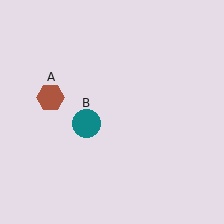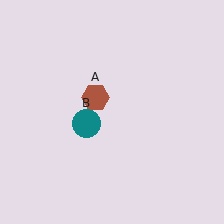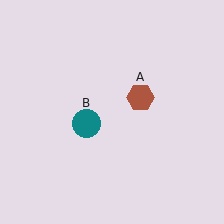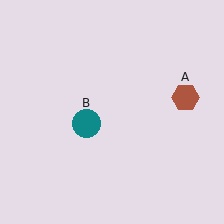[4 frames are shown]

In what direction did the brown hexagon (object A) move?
The brown hexagon (object A) moved right.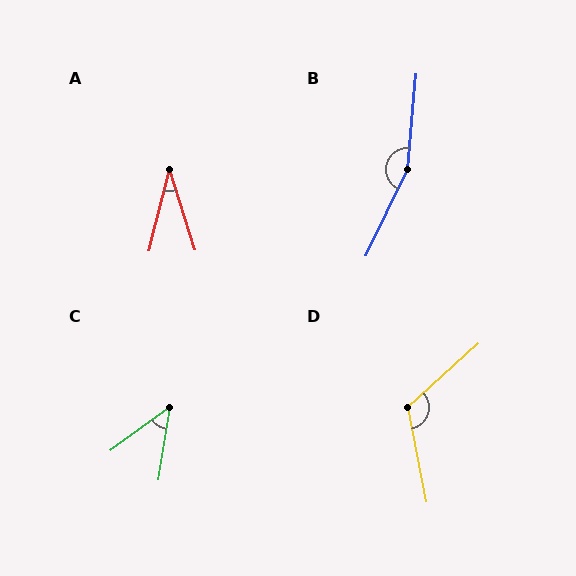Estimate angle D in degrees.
Approximately 121 degrees.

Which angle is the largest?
B, at approximately 160 degrees.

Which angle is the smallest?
A, at approximately 31 degrees.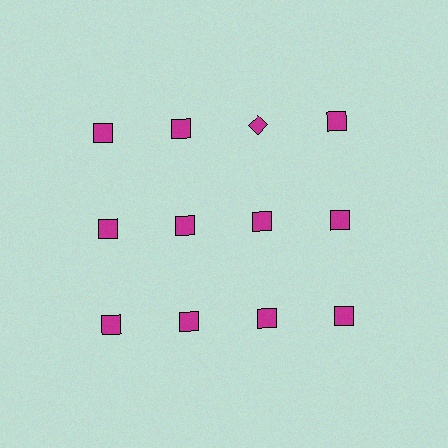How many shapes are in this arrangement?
There are 12 shapes arranged in a grid pattern.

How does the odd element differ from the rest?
It has a different shape: diamond instead of square.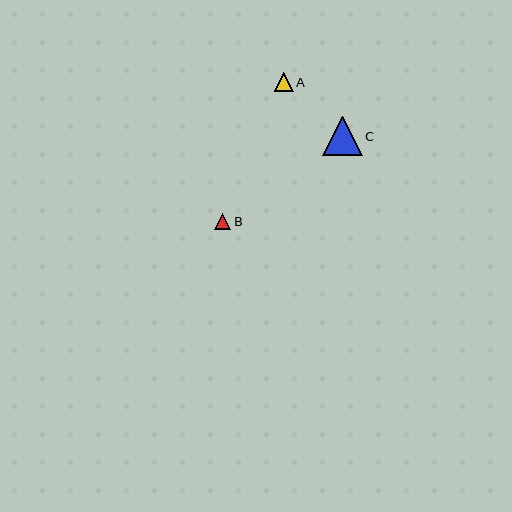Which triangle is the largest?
Triangle C is the largest with a size of approximately 40 pixels.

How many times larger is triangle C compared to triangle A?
Triangle C is approximately 2.1 times the size of triangle A.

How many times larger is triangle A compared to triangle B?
Triangle A is approximately 1.2 times the size of triangle B.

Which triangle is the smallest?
Triangle B is the smallest with a size of approximately 16 pixels.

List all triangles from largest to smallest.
From largest to smallest: C, A, B.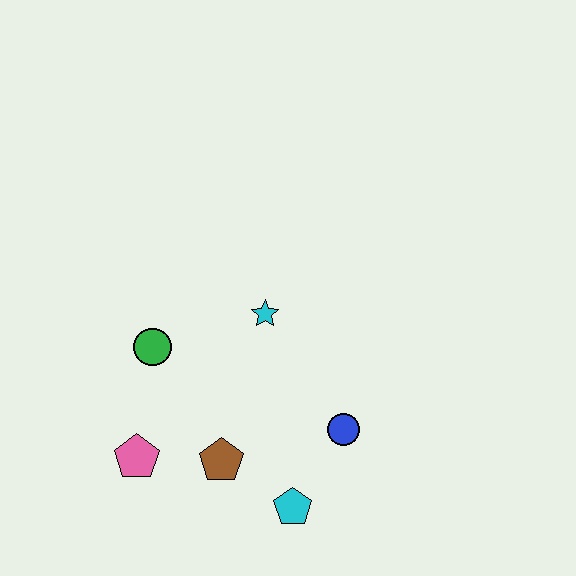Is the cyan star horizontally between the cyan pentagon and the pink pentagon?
Yes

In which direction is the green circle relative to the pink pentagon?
The green circle is above the pink pentagon.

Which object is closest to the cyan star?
The green circle is closest to the cyan star.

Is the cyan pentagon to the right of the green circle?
Yes